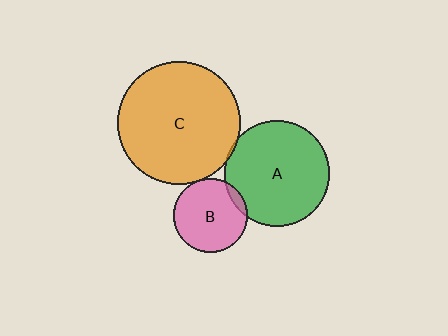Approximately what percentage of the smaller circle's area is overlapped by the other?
Approximately 5%.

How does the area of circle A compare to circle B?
Approximately 2.0 times.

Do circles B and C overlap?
Yes.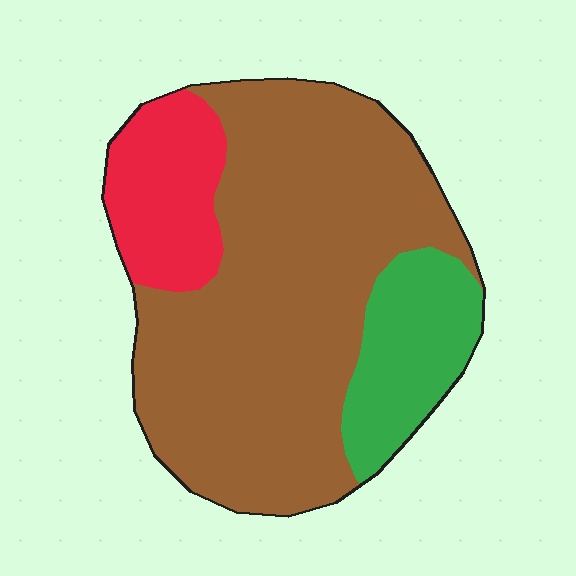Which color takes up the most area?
Brown, at roughly 70%.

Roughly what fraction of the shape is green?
Green covers about 15% of the shape.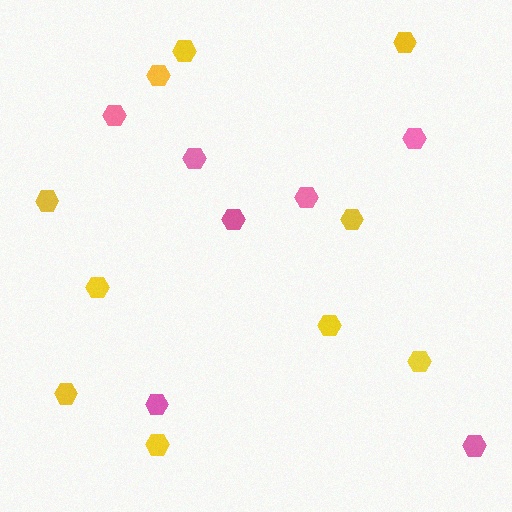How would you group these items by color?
There are 2 groups: one group of yellow hexagons (10) and one group of pink hexagons (7).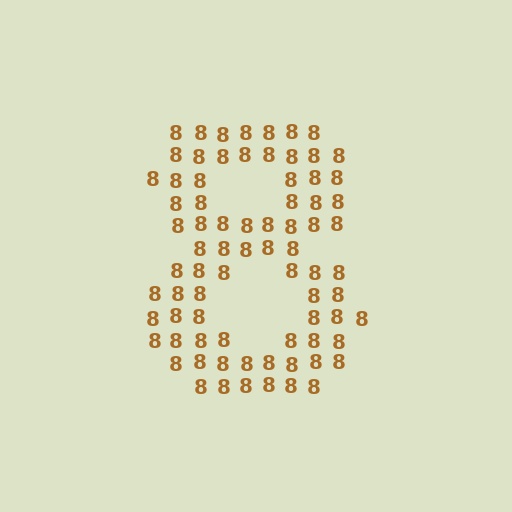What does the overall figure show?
The overall figure shows the digit 8.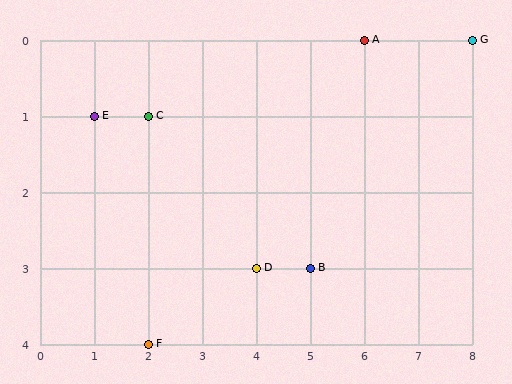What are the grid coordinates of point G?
Point G is at grid coordinates (8, 0).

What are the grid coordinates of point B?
Point B is at grid coordinates (5, 3).